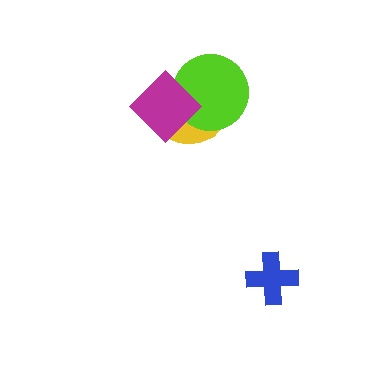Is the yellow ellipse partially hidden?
Yes, it is partially covered by another shape.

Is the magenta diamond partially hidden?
No, no other shape covers it.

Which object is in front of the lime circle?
The magenta diamond is in front of the lime circle.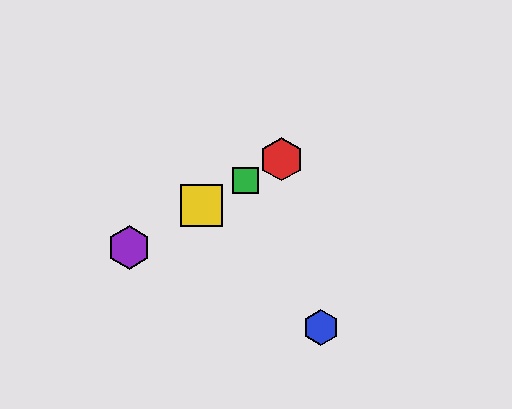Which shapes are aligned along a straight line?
The red hexagon, the green square, the yellow square, the purple hexagon are aligned along a straight line.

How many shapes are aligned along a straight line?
4 shapes (the red hexagon, the green square, the yellow square, the purple hexagon) are aligned along a straight line.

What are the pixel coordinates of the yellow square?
The yellow square is at (202, 205).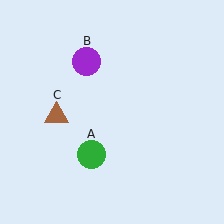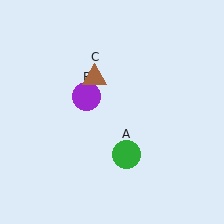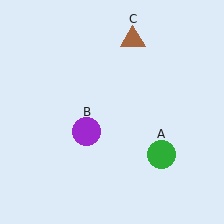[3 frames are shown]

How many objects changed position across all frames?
3 objects changed position: green circle (object A), purple circle (object B), brown triangle (object C).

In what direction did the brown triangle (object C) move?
The brown triangle (object C) moved up and to the right.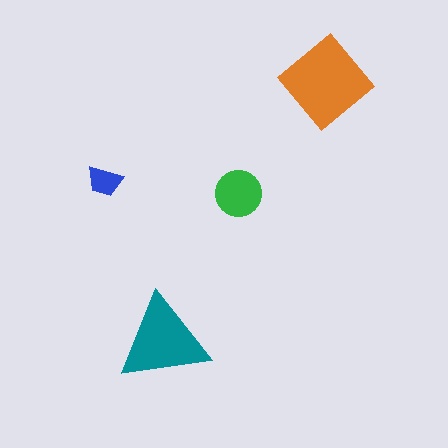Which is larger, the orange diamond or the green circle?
The orange diamond.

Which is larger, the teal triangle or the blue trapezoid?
The teal triangle.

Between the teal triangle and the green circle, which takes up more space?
The teal triangle.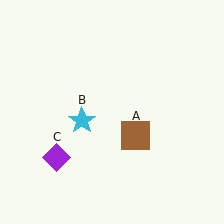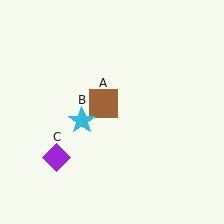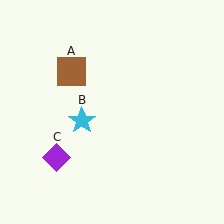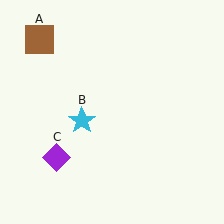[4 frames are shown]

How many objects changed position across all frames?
1 object changed position: brown square (object A).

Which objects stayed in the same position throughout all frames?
Cyan star (object B) and purple diamond (object C) remained stationary.